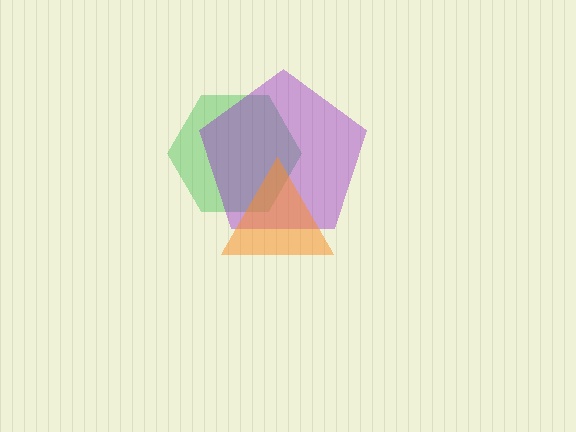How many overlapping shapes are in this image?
There are 3 overlapping shapes in the image.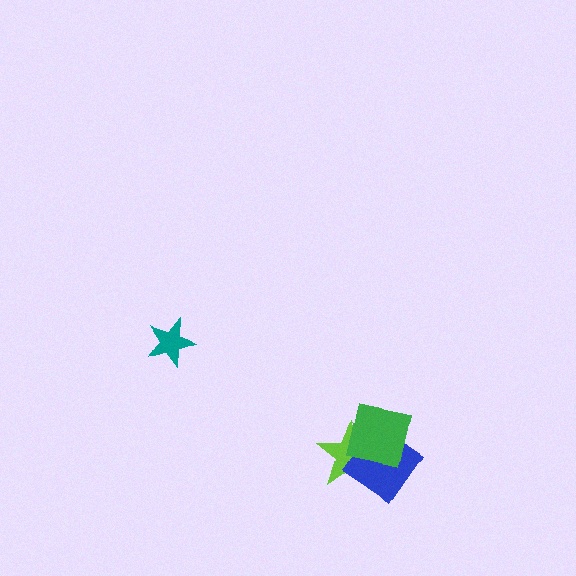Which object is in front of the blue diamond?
The green square is in front of the blue diamond.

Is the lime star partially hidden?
Yes, it is partially covered by another shape.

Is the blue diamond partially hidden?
Yes, it is partially covered by another shape.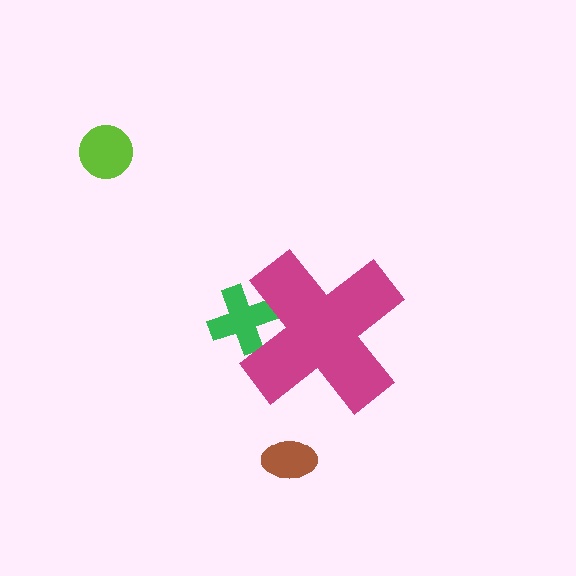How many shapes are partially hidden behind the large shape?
1 shape is partially hidden.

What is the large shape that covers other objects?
A magenta cross.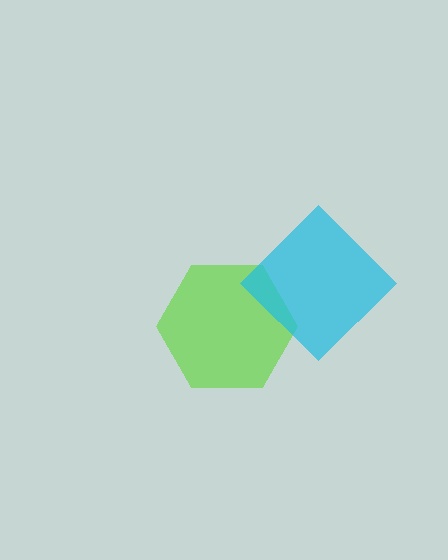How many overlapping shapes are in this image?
There are 2 overlapping shapes in the image.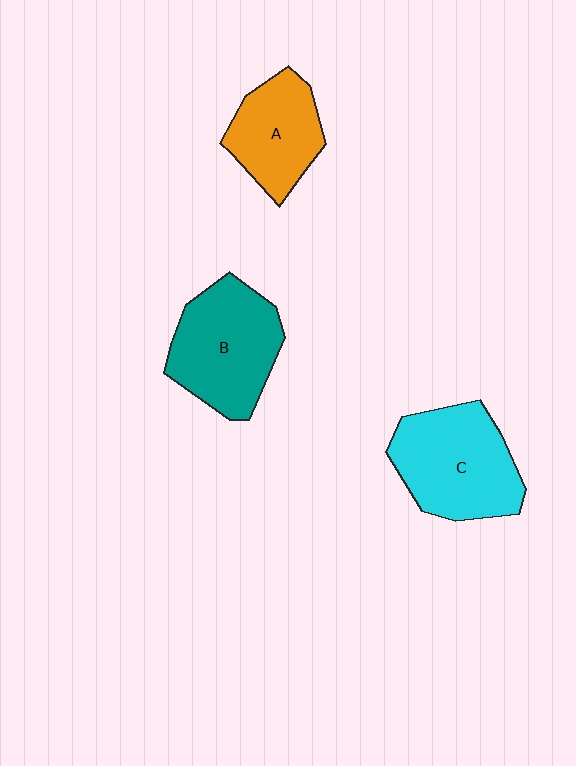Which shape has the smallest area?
Shape A (orange).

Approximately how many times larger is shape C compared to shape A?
Approximately 1.4 times.